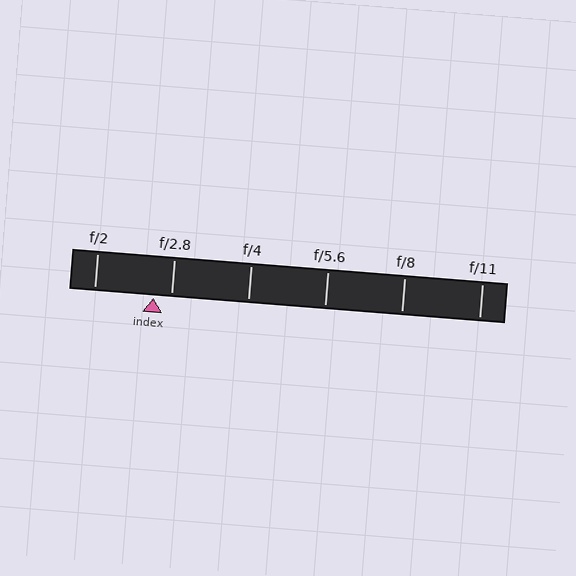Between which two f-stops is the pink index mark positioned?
The index mark is between f/2 and f/2.8.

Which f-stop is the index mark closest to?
The index mark is closest to f/2.8.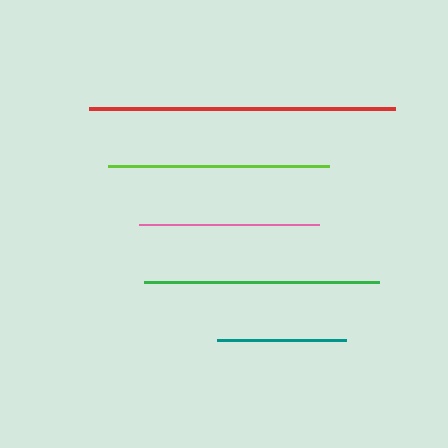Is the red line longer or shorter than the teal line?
The red line is longer than the teal line.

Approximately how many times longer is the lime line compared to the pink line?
The lime line is approximately 1.2 times the length of the pink line.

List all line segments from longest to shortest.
From longest to shortest: red, green, lime, pink, teal.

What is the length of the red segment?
The red segment is approximately 306 pixels long.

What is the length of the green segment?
The green segment is approximately 235 pixels long.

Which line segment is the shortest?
The teal line is the shortest at approximately 128 pixels.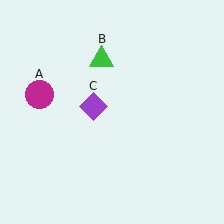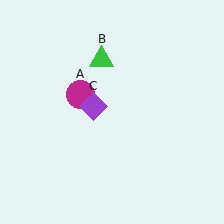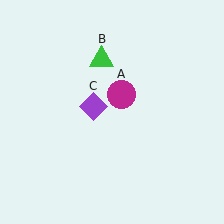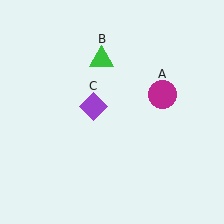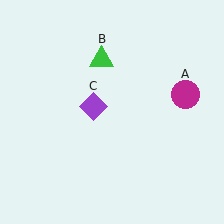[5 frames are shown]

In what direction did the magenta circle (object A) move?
The magenta circle (object A) moved right.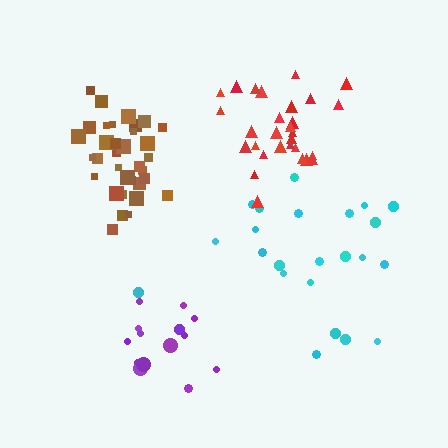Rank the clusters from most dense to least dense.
brown, red, purple, cyan.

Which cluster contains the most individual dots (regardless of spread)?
Brown (35).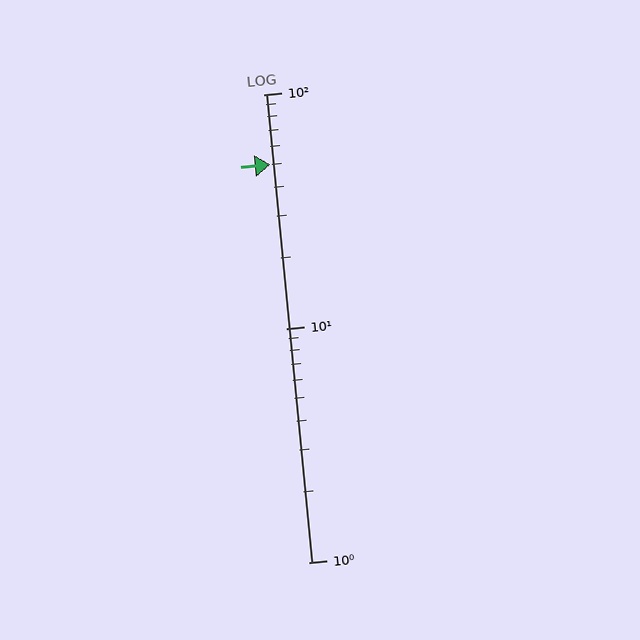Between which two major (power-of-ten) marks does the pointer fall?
The pointer is between 10 and 100.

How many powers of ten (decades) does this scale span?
The scale spans 2 decades, from 1 to 100.